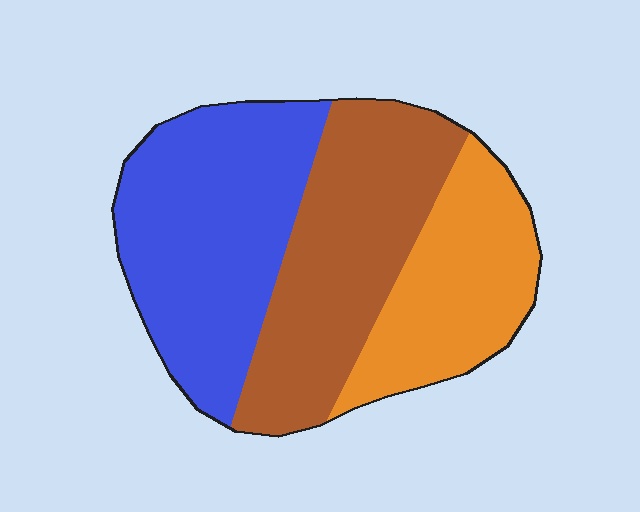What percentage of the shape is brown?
Brown takes up about one third (1/3) of the shape.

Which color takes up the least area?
Orange, at roughly 25%.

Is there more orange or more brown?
Brown.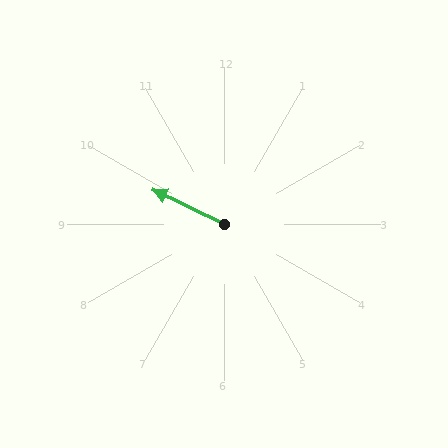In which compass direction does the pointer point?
Northwest.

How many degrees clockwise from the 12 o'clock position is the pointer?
Approximately 296 degrees.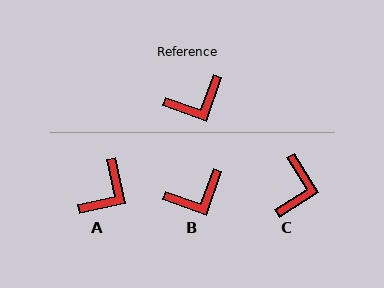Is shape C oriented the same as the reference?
No, it is off by about 52 degrees.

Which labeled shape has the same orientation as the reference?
B.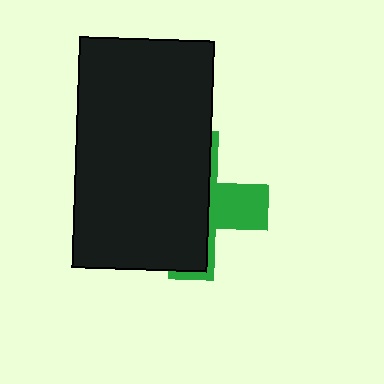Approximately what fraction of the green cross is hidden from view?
Roughly 67% of the green cross is hidden behind the black rectangle.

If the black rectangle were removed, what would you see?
You would see the complete green cross.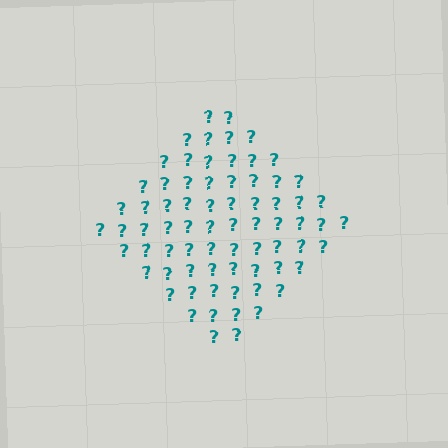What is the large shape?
The large shape is a diamond.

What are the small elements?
The small elements are question marks.